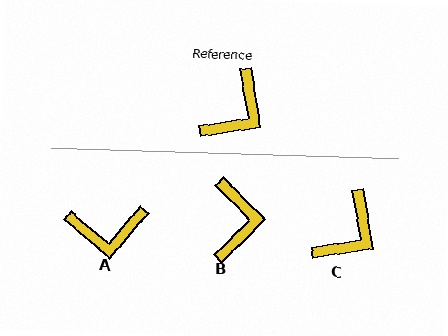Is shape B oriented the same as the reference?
No, it is off by about 36 degrees.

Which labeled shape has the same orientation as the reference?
C.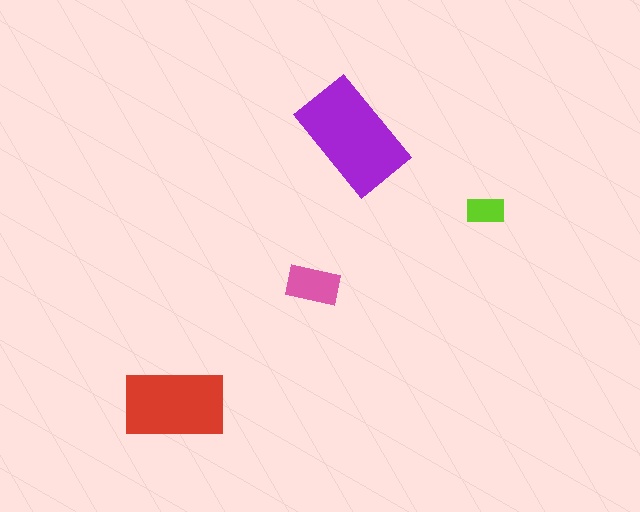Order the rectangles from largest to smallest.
the purple one, the red one, the pink one, the lime one.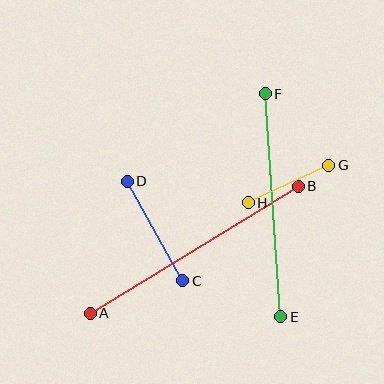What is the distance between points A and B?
The distance is approximately 244 pixels.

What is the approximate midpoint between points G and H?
The midpoint is at approximately (288, 184) pixels.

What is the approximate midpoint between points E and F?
The midpoint is at approximately (273, 205) pixels.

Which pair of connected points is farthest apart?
Points A and B are farthest apart.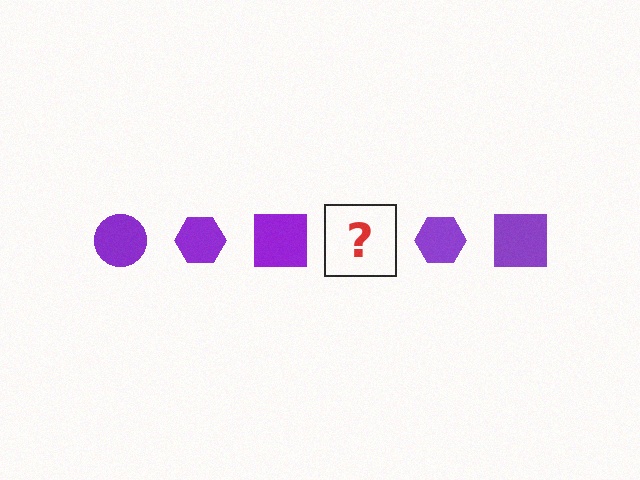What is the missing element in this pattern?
The missing element is a purple circle.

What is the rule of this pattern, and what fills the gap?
The rule is that the pattern cycles through circle, hexagon, square shapes in purple. The gap should be filled with a purple circle.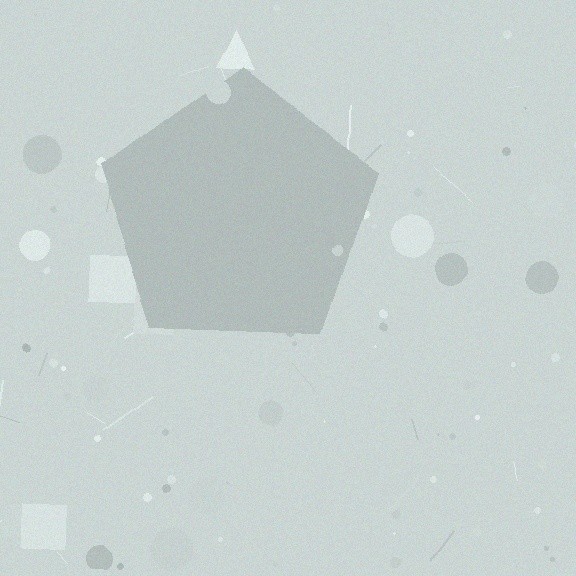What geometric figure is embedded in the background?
A pentagon is embedded in the background.